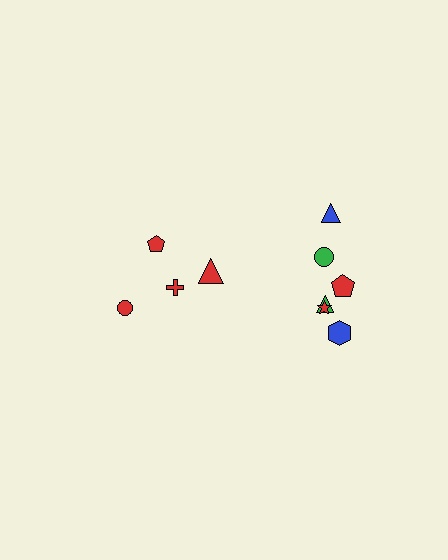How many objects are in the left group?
There are 4 objects.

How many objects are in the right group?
There are 6 objects.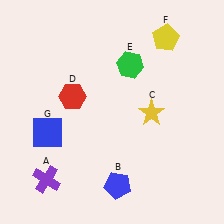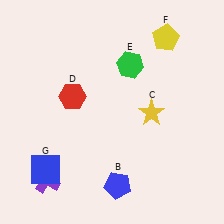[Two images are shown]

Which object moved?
The blue square (G) moved down.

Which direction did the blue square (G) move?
The blue square (G) moved down.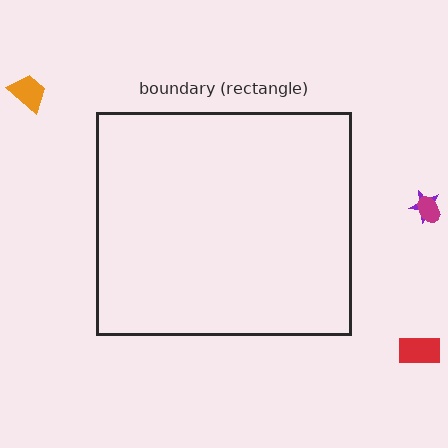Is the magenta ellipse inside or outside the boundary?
Outside.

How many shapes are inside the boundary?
0 inside, 4 outside.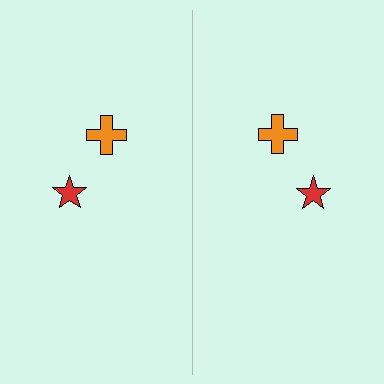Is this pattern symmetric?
Yes, this pattern has bilateral (reflection) symmetry.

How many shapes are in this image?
There are 4 shapes in this image.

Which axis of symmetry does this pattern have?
The pattern has a vertical axis of symmetry running through the center of the image.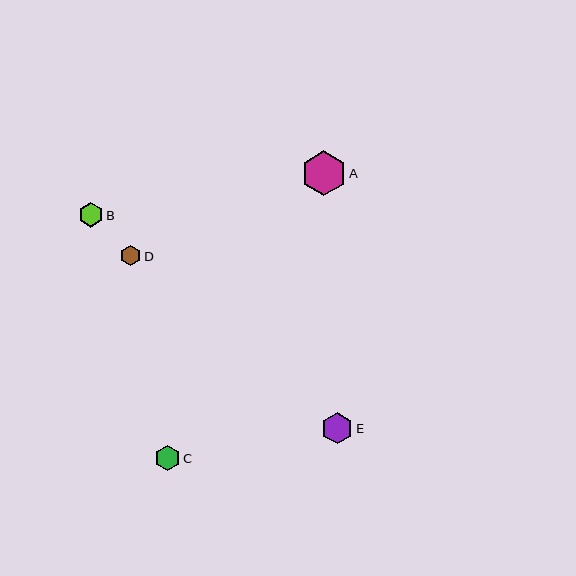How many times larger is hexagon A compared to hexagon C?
Hexagon A is approximately 1.8 times the size of hexagon C.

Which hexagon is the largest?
Hexagon A is the largest with a size of approximately 45 pixels.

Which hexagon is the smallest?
Hexagon D is the smallest with a size of approximately 20 pixels.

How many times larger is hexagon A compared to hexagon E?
Hexagon A is approximately 1.4 times the size of hexagon E.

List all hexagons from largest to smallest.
From largest to smallest: A, E, C, B, D.